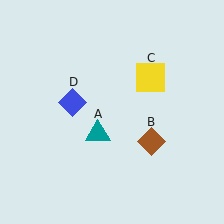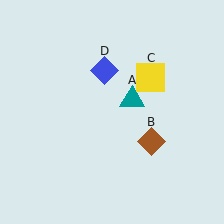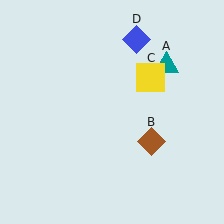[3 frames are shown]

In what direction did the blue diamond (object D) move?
The blue diamond (object D) moved up and to the right.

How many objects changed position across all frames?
2 objects changed position: teal triangle (object A), blue diamond (object D).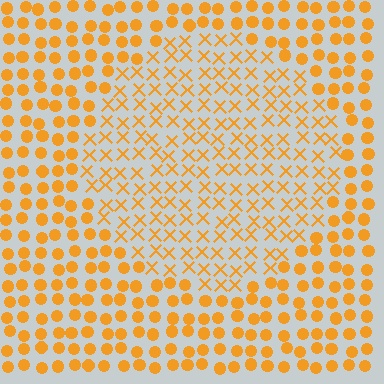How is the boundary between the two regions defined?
The boundary is defined by a change in element shape: X marks inside vs. circles outside. All elements share the same color and spacing.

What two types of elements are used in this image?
The image uses X marks inside the circle region and circles outside it.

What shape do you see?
I see a circle.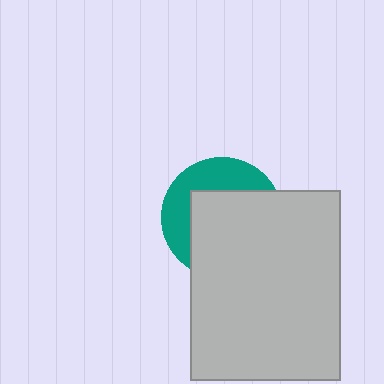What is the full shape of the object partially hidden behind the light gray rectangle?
The partially hidden object is a teal circle.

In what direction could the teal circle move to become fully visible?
The teal circle could move toward the upper-left. That would shift it out from behind the light gray rectangle entirely.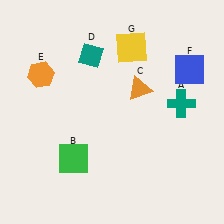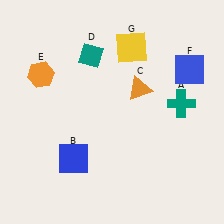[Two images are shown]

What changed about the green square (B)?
In Image 1, B is green. In Image 2, it changed to blue.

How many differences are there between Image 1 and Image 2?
There is 1 difference between the two images.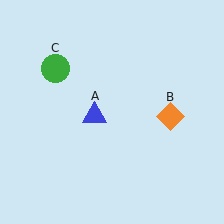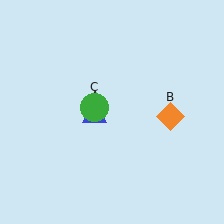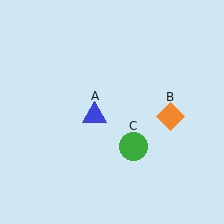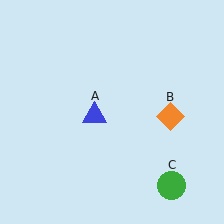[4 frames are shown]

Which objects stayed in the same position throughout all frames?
Blue triangle (object A) and orange diamond (object B) remained stationary.